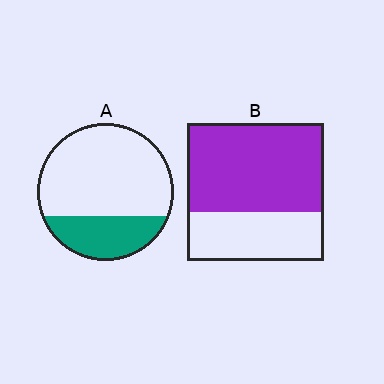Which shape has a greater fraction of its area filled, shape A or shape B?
Shape B.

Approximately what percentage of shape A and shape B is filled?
A is approximately 30% and B is approximately 65%.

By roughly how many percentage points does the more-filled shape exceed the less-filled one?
By roughly 35 percentage points (B over A).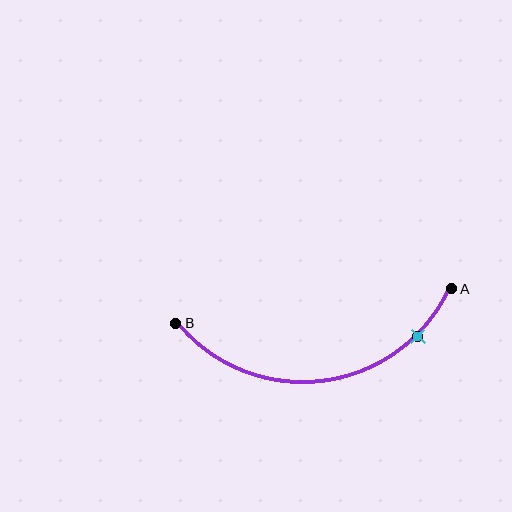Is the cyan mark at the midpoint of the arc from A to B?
No. The cyan mark lies on the arc but is closer to endpoint A. The arc midpoint would be at the point on the curve equidistant along the arc from both A and B.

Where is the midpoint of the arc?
The arc midpoint is the point on the curve farthest from the straight line joining A and B. It sits below that line.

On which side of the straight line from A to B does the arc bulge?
The arc bulges below the straight line connecting A and B.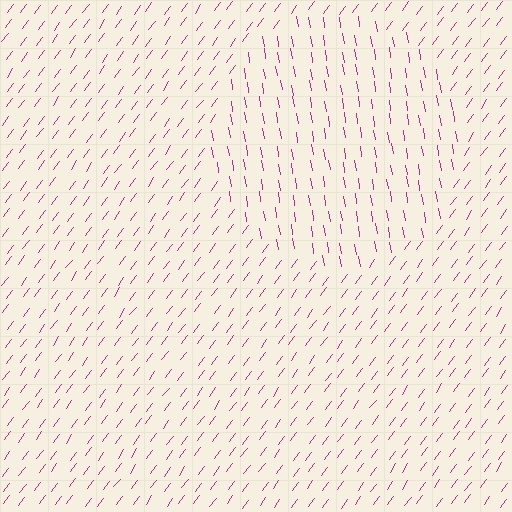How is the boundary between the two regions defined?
The boundary is defined purely by a change in line orientation (approximately 45 degrees difference). All lines are the same color and thickness.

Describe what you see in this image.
The image is filled with small magenta line segments. A circle region in the image has lines oriented differently from the surrounding lines, creating a visible texture boundary.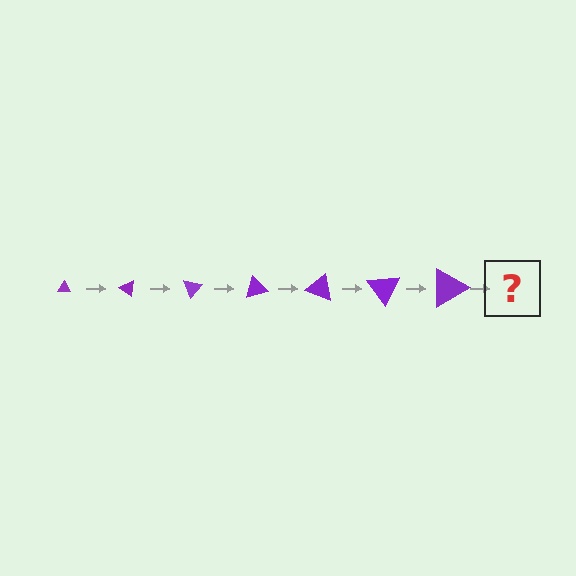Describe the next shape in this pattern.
It should be a triangle, larger than the previous one and rotated 245 degrees from the start.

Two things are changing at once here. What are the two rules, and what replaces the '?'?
The two rules are that the triangle grows larger each step and it rotates 35 degrees each step. The '?' should be a triangle, larger than the previous one and rotated 245 degrees from the start.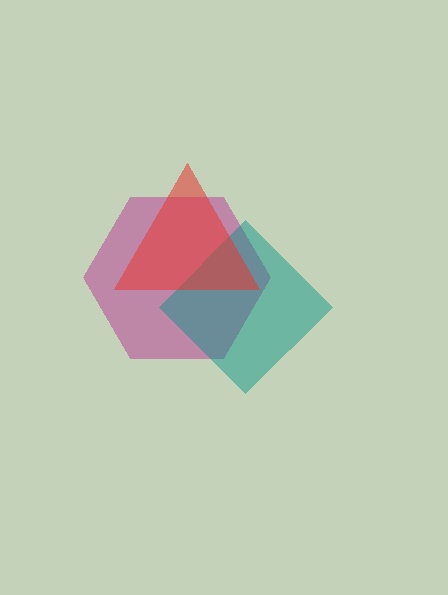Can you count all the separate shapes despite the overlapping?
Yes, there are 3 separate shapes.